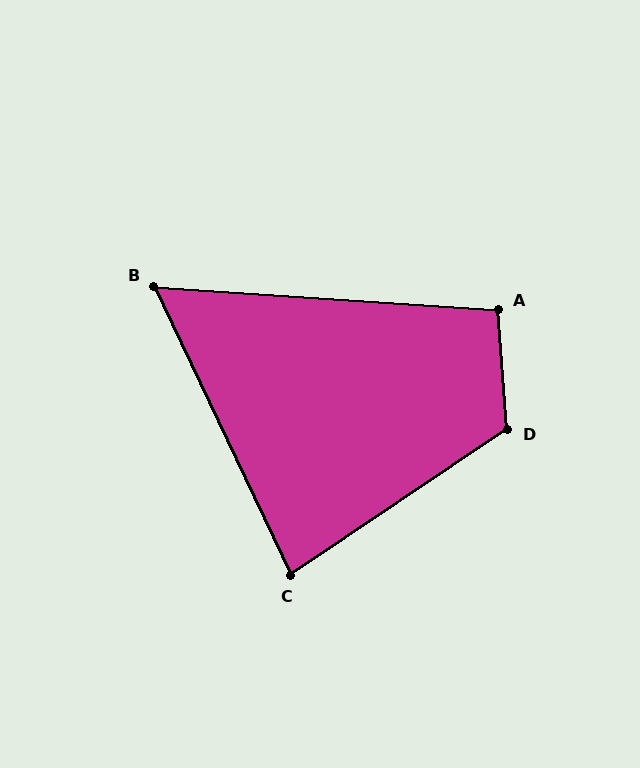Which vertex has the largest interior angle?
D, at approximately 119 degrees.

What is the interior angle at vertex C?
Approximately 82 degrees (acute).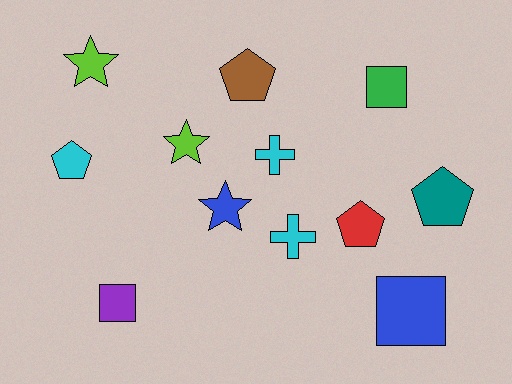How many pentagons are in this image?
There are 4 pentagons.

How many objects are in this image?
There are 12 objects.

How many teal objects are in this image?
There is 1 teal object.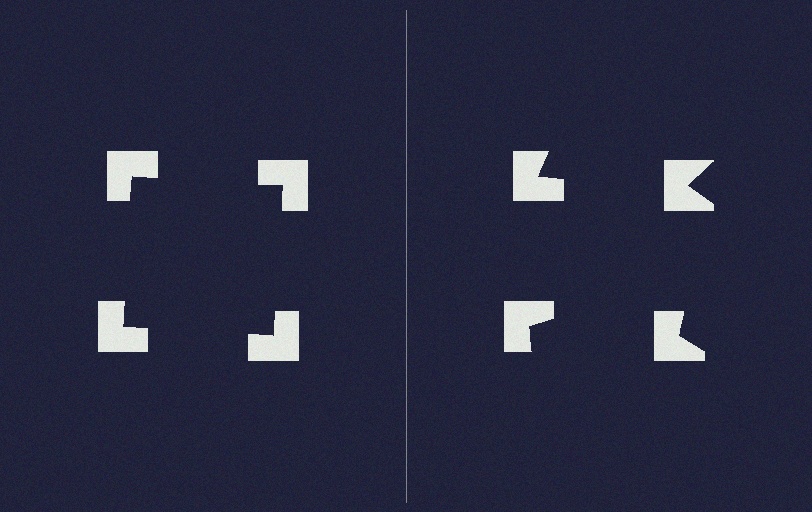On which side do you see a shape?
An illusory square appears on the left side. On the right side the wedge cuts are rotated, so no coherent shape forms.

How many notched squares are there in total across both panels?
8 — 4 on each side.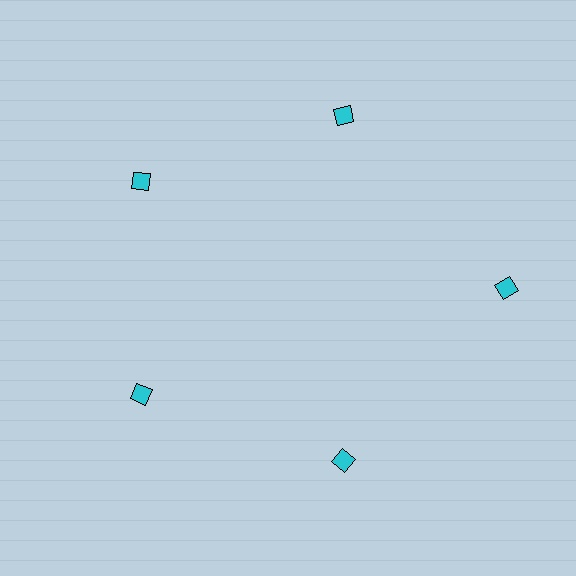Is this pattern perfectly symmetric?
No. The 5 cyan diamonds are arranged in a ring, but one element near the 3 o'clock position is pushed outward from the center, breaking the 5-fold rotational symmetry.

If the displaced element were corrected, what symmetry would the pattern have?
It would have 5-fold rotational symmetry — the pattern would map onto itself every 72 degrees.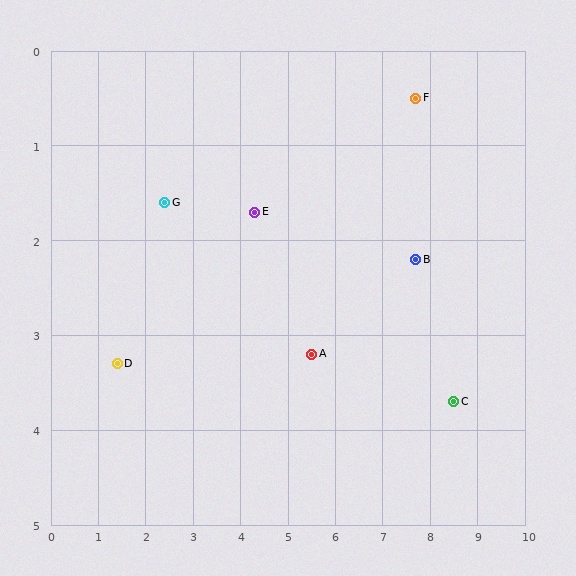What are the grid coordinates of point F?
Point F is at approximately (7.7, 0.5).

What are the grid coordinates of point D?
Point D is at approximately (1.4, 3.3).